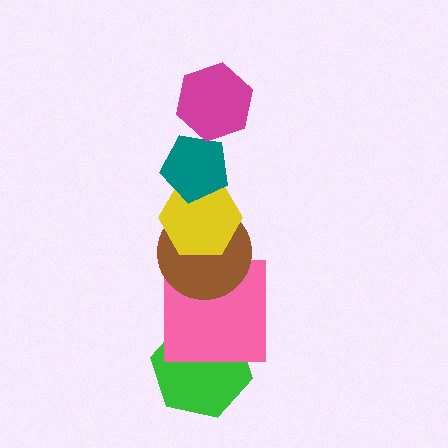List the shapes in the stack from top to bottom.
From top to bottom: the magenta hexagon, the teal pentagon, the yellow hexagon, the brown circle, the pink square, the green hexagon.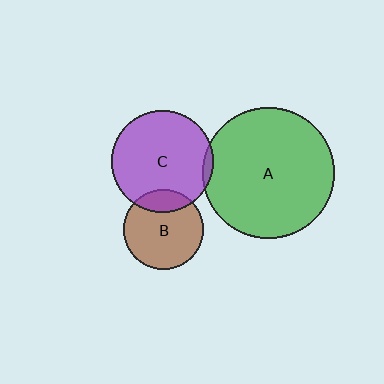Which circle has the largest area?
Circle A (green).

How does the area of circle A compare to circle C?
Approximately 1.7 times.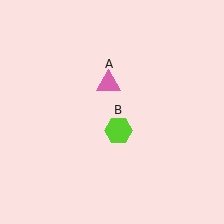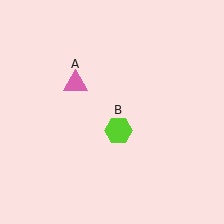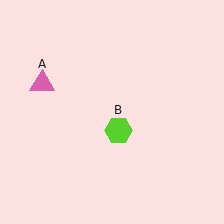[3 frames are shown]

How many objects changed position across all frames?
1 object changed position: pink triangle (object A).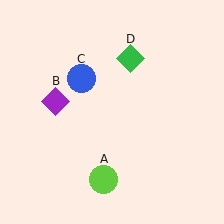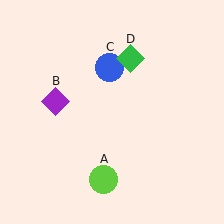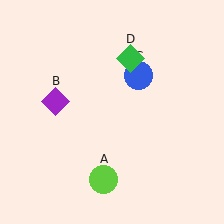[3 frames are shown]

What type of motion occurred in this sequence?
The blue circle (object C) rotated clockwise around the center of the scene.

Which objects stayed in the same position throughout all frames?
Lime circle (object A) and purple diamond (object B) and green diamond (object D) remained stationary.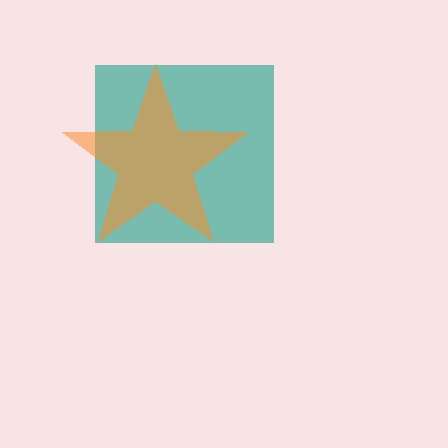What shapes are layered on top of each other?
The layered shapes are: a teal square, an orange star.